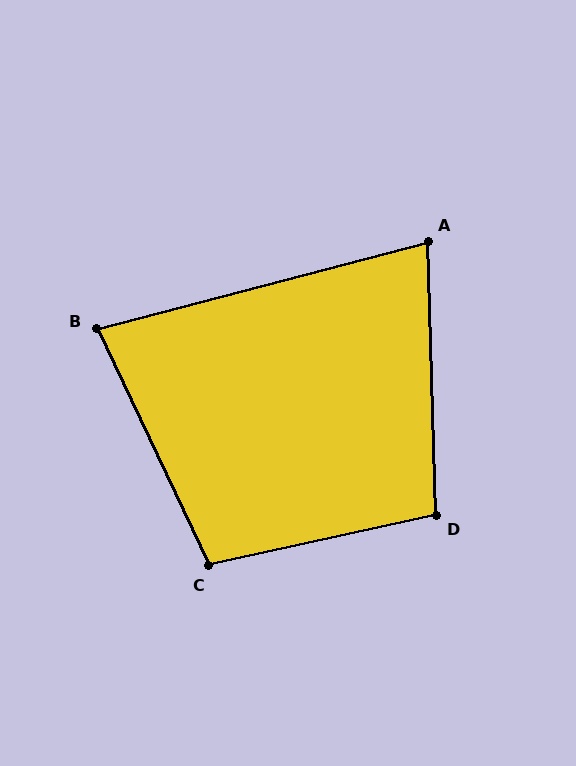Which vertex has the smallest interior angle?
A, at approximately 77 degrees.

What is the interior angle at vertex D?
Approximately 101 degrees (obtuse).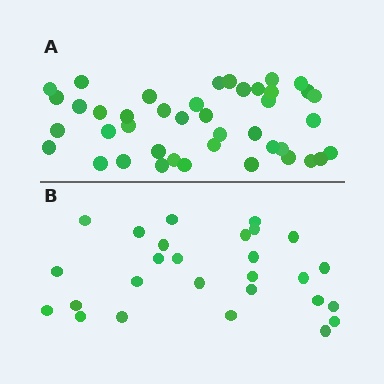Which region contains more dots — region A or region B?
Region A (the top region) has more dots.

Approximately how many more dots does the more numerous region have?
Region A has approximately 15 more dots than region B.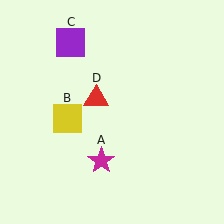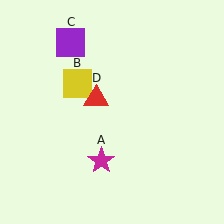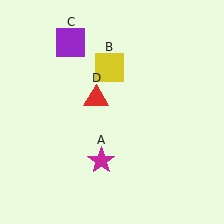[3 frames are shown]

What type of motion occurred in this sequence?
The yellow square (object B) rotated clockwise around the center of the scene.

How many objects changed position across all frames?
1 object changed position: yellow square (object B).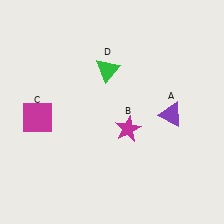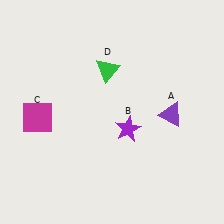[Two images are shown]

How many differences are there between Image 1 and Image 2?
There is 1 difference between the two images.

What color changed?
The star (B) changed from magenta in Image 1 to purple in Image 2.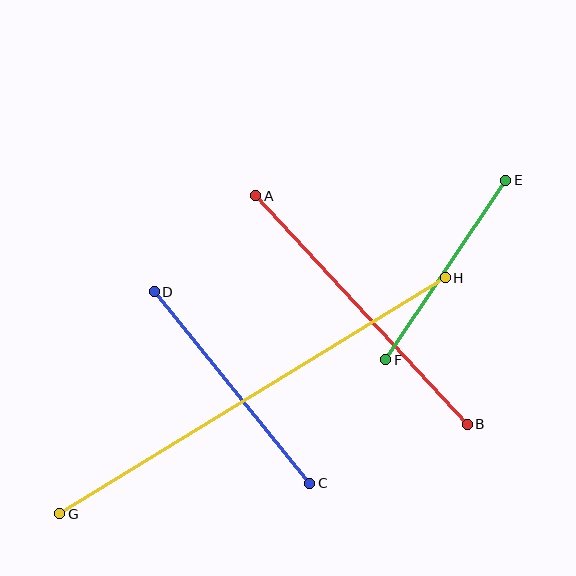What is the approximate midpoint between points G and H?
The midpoint is at approximately (253, 396) pixels.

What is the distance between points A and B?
The distance is approximately 311 pixels.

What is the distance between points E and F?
The distance is approximately 216 pixels.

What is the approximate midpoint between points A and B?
The midpoint is at approximately (361, 310) pixels.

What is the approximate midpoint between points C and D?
The midpoint is at approximately (232, 388) pixels.